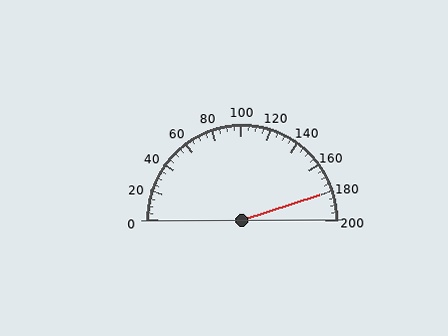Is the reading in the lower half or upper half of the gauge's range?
The reading is in the upper half of the range (0 to 200).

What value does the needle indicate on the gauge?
The needle indicates approximately 180.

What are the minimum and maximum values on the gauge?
The gauge ranges from 0 to 200.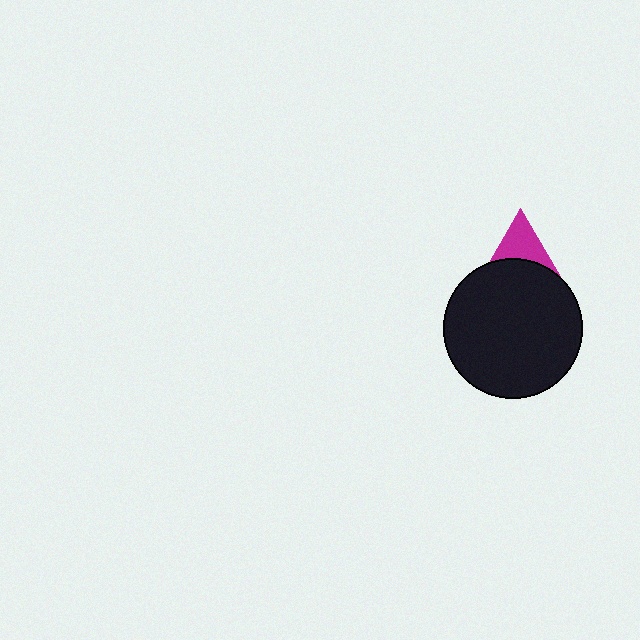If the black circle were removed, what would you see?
You would see the complete magenta triangle.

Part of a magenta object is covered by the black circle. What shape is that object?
It is a triangle.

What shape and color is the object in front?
The object in front is a black circle.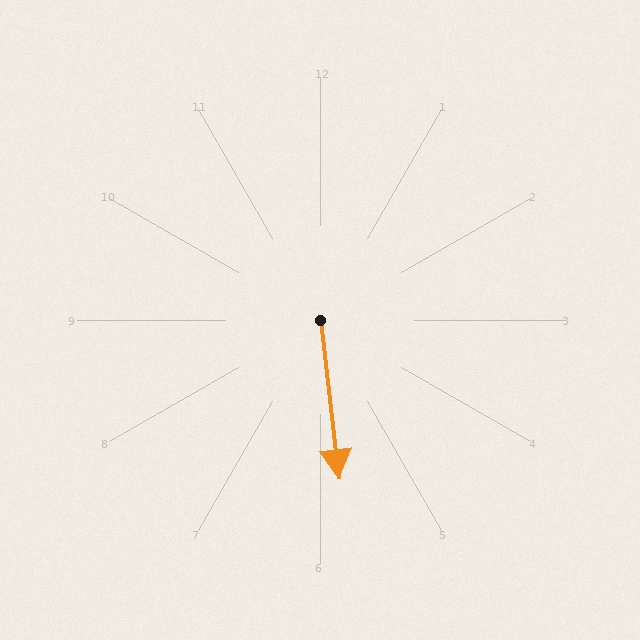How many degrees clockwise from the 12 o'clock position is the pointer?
Approximately 173 degrees.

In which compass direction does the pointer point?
South.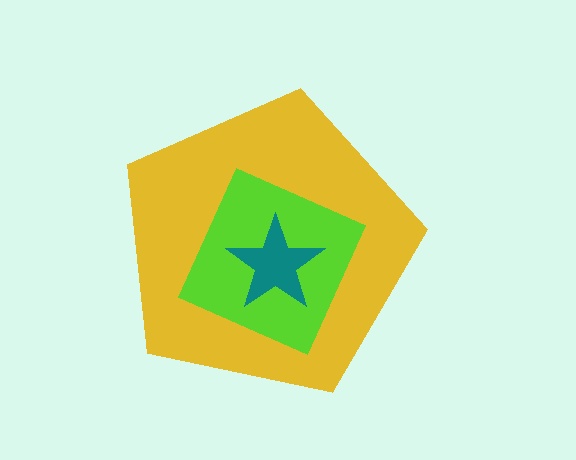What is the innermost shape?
The teal star.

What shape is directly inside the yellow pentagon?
The lime diamond.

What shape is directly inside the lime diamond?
The teal star.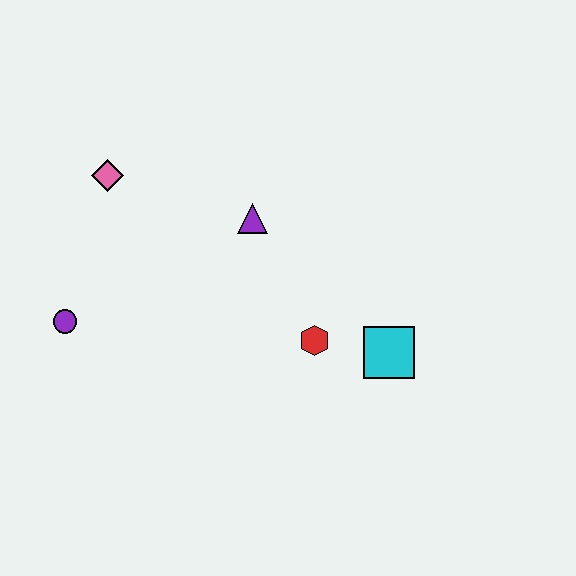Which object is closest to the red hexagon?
The cyan square is closest to the red hexagon.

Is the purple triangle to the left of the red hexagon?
Yes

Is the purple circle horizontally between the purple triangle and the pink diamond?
No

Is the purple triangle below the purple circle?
No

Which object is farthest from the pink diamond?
The cyan square is farthest from the pink diamond.